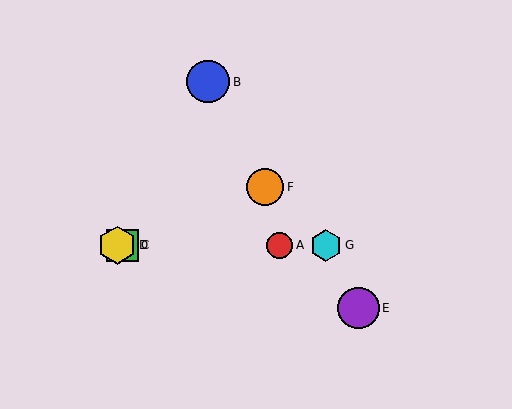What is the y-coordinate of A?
Object A is at y≈245.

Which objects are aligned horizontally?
Objects A, C, D, G are aligned horizontally.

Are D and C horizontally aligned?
Yes, both are at y≈245.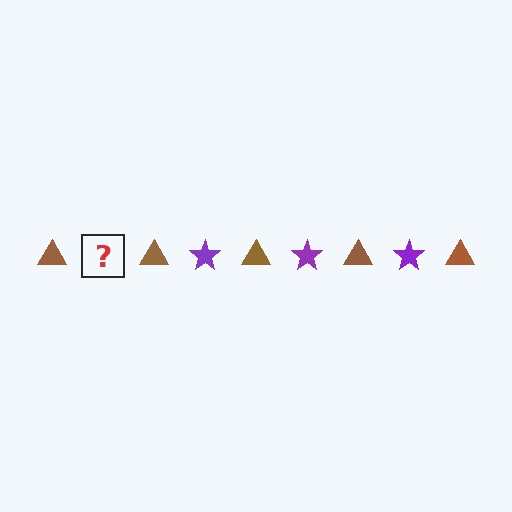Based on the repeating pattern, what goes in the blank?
The blank should be a purple star.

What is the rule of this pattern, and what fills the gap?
The rule is that the pattern alternates between brown triangle and purple star. The gap should be filled with a purple star.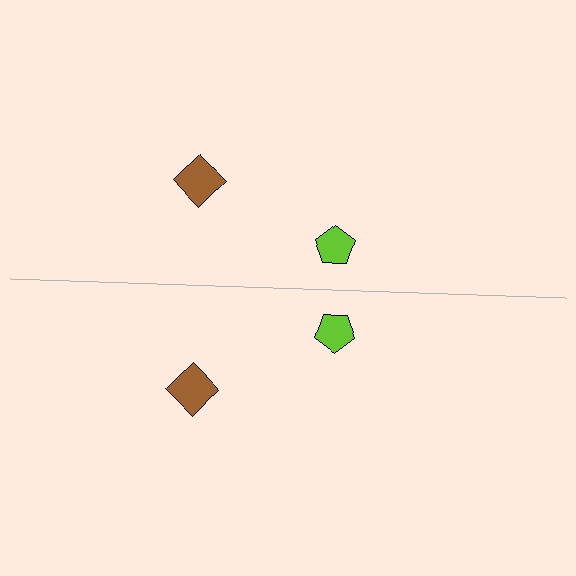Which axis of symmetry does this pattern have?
The pattern has a horizontal axis of symmetry running through the center of the image.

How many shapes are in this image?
There are 4 shapes in this image.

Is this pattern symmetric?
Yes, this pattern has bilateral (reflection) symmetry.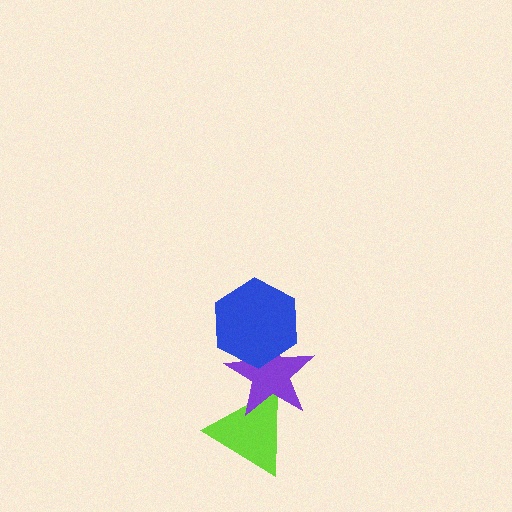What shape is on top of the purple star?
The blue hexagon is on top of the purple star.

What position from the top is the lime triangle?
The lime triangle is 3rd from the top.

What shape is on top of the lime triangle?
The purple star is on top of the lime triangle.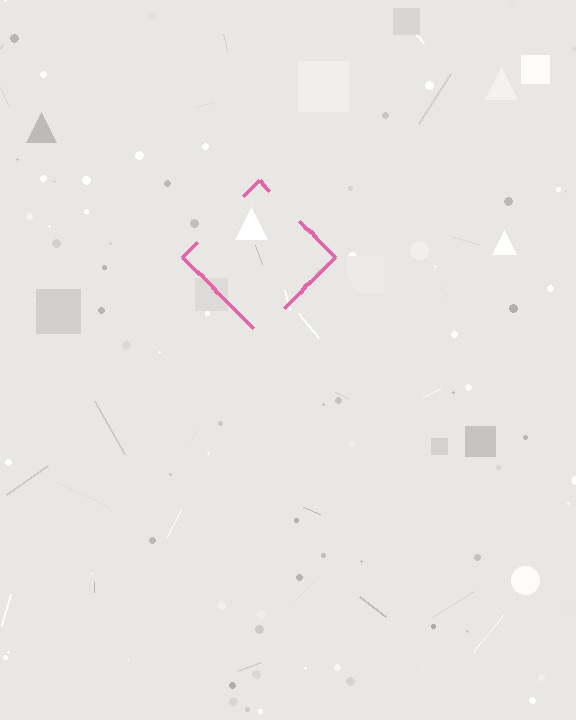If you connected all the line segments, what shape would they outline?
They would outline a diamond.